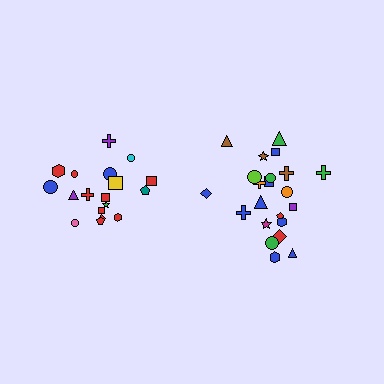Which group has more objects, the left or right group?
The right group.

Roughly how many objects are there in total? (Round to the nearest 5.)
Roughly 40 objects in total.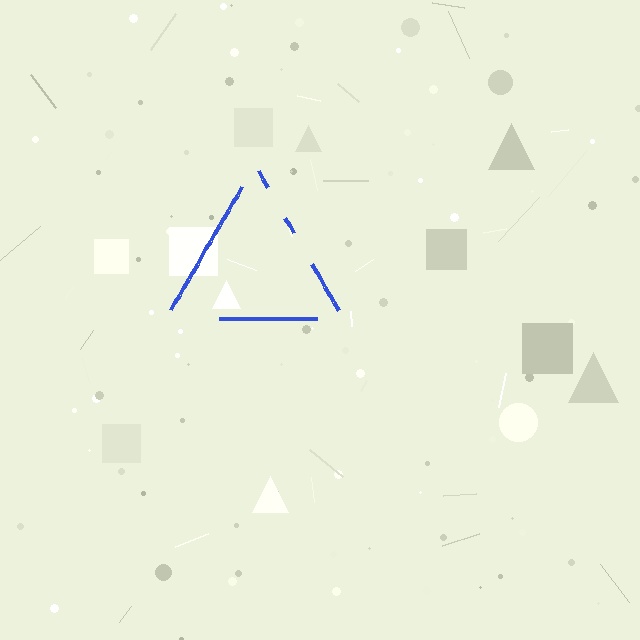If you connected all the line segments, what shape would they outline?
They would outline a triangle.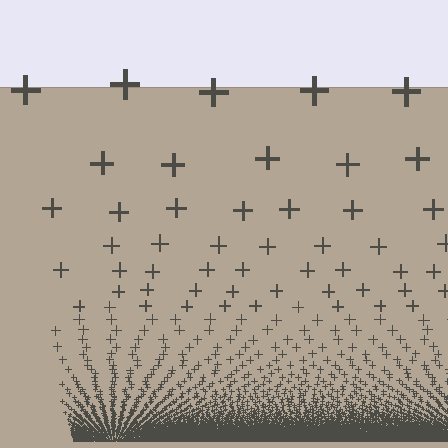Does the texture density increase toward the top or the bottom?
Density increases toward the bottom.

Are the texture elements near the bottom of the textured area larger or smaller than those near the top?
Smaller. The gradient is inverted — elements near the bottom are smaller and denser.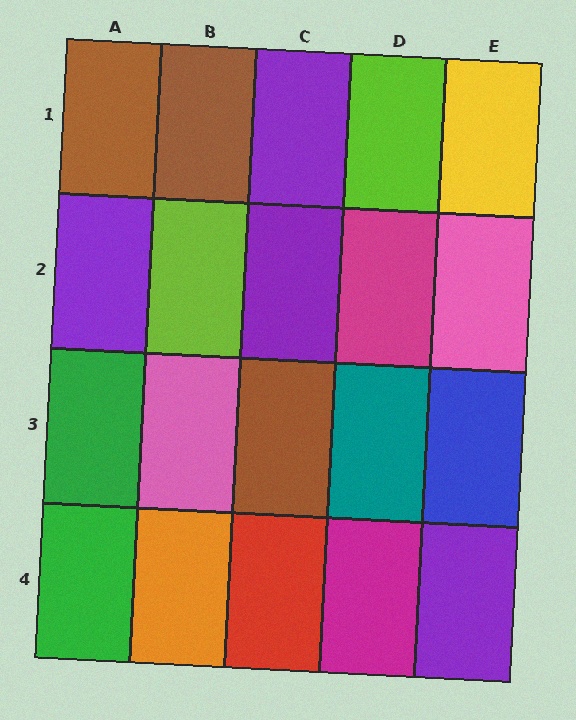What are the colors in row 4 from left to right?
Green, orange, red, magenta, purple.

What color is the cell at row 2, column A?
Purple.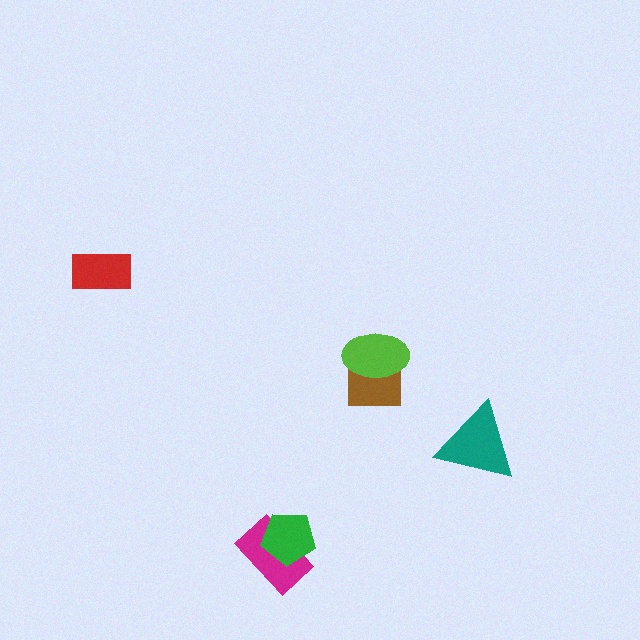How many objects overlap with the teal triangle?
0 objects overlap with the teal triangle.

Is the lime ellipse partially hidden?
No, no other shape covers it.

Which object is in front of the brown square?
The lime ellipse is in front of the brown square.